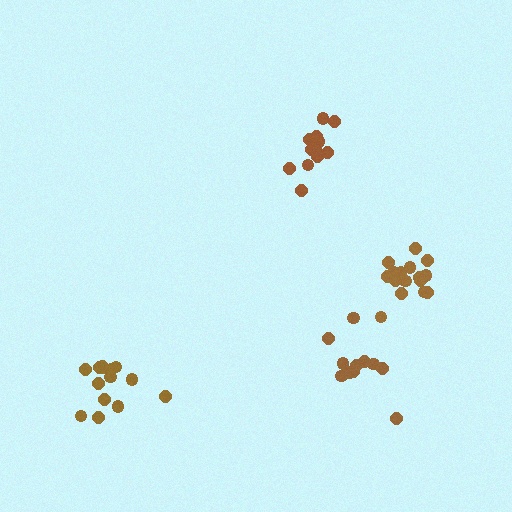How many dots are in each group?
Group 1: 14 dots, Group 2: 12 dots, Group 3: 11 dots, Group 4: 16 dots (53 total).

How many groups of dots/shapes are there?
There are 4 groups.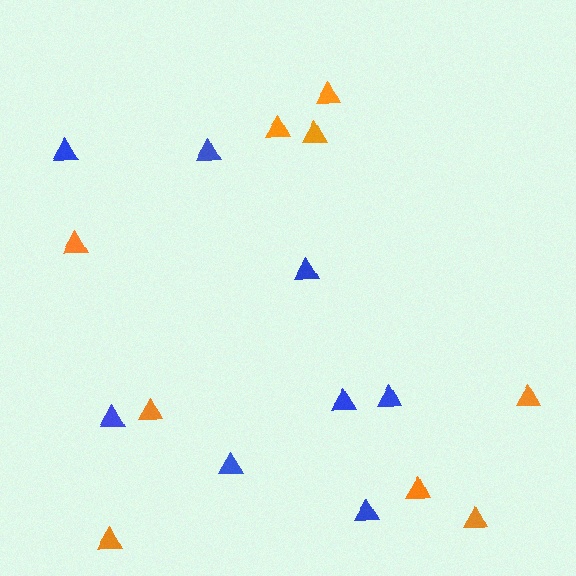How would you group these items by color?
There are 2 groups: one group of orange triangles (9) and one group of blue triangles (8).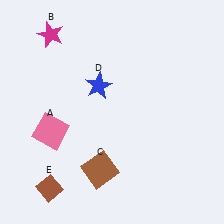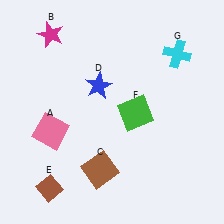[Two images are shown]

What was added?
A green square (F), a cyan cross (G) were added in Image 2.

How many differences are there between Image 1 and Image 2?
There are 2 differences between the two images.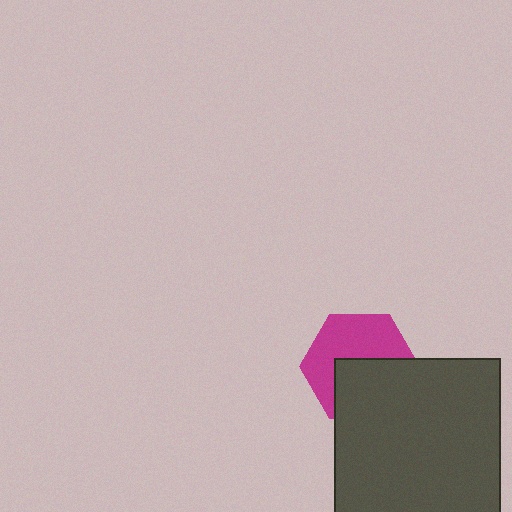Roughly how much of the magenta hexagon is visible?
About half of it is visible (roughly 53%).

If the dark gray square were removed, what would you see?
You would see the complete magenta hexagon.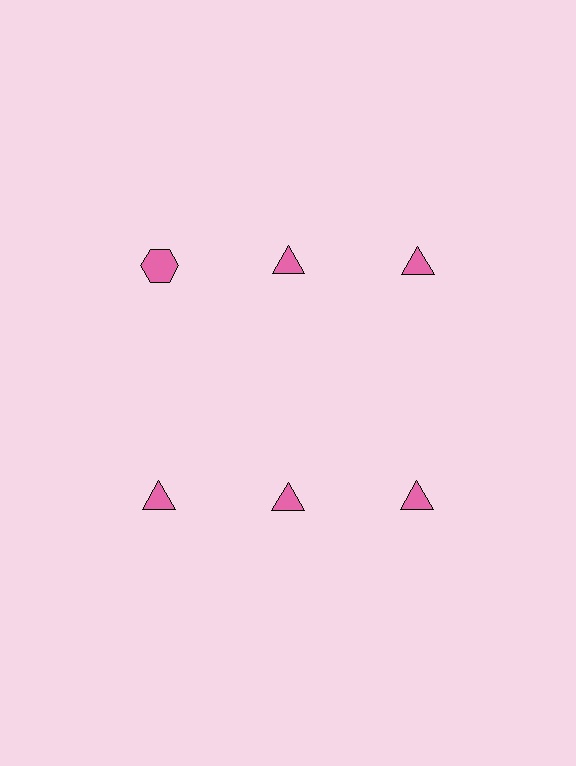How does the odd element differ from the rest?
It has a different shape: hexagon instead of triangle.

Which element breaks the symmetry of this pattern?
The pink hexagon in the top row, leftmost column breaks the symmetry. All other shapes are pink triangles.